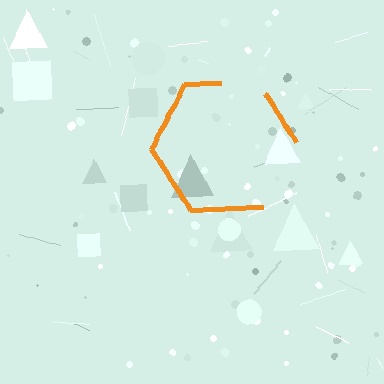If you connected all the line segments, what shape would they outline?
They would outline a hexagon.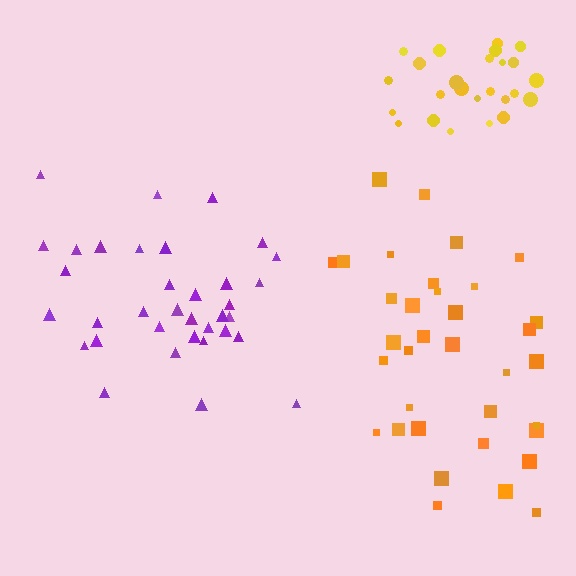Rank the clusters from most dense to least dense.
yellow, purple, orange.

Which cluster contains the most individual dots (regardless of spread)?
Orange (35).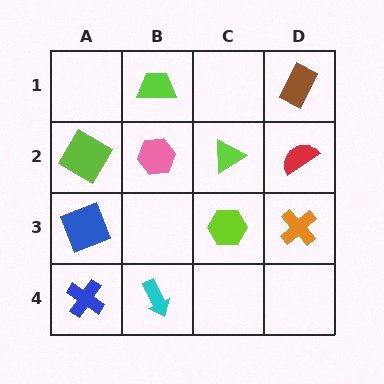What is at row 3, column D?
An orange cross.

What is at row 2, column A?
A lime diamond.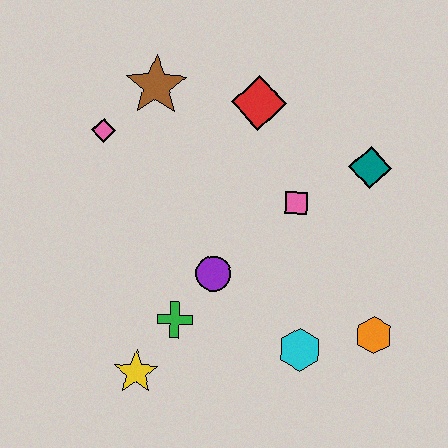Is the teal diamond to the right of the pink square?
Yes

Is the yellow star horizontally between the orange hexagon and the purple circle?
No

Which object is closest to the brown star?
The pink diamond is closest to the brown star.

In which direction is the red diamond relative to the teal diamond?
The red diamond is to the left of the teal diamond.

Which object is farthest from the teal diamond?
The yellow star is farthest from the teal diamond.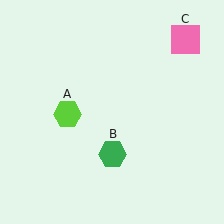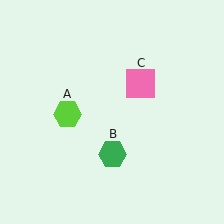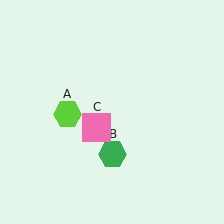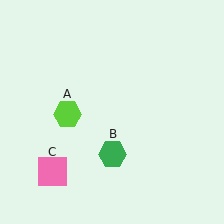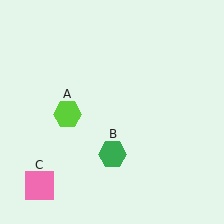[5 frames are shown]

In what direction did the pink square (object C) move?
The pink square (object C) moved down and to the left.